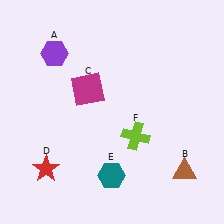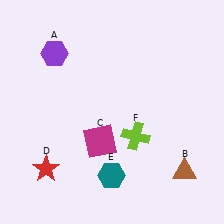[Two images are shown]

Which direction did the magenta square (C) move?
The magenta square (C) moved down.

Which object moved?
The magenta square (C) moved down.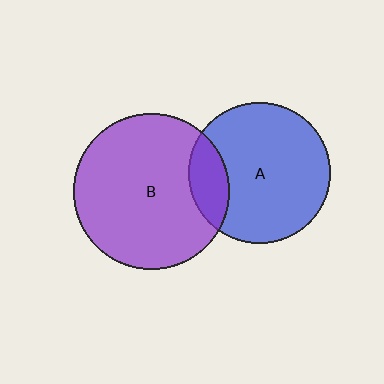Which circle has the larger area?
Circle B (purple).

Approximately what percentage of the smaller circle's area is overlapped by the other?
Approximately 15%.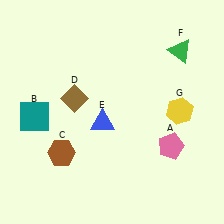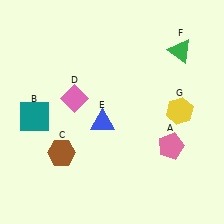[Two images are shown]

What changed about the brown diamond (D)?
In Image 1, D is brown. In Image 2, it changed to pink.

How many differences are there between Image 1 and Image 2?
There is 1 difference between the two images.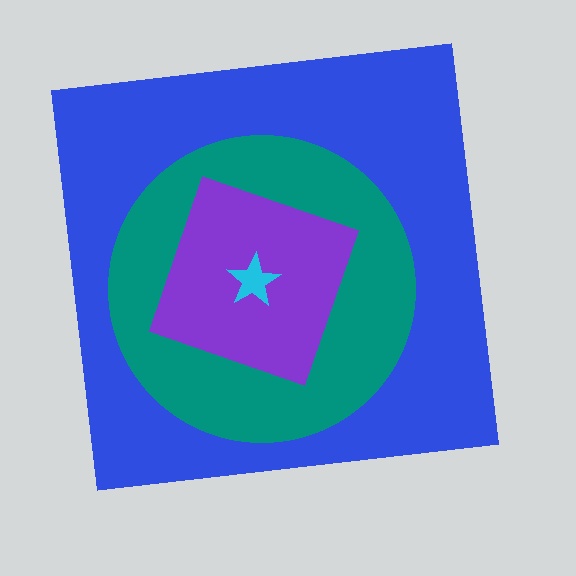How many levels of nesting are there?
4.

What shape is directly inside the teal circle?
The purple diamond.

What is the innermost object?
The cyan star.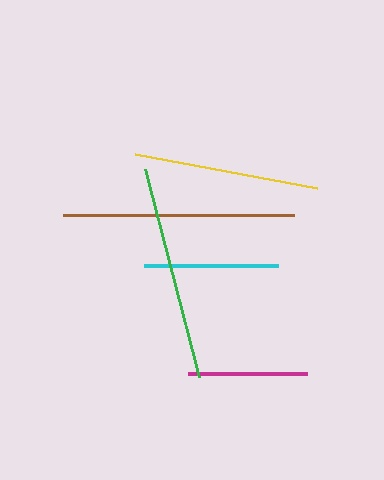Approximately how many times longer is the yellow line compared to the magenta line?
The yellow line is approximately 1.6 times the length of the magenta line.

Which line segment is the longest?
The brown line is the longest at approximately 231 pixels.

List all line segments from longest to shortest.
From longest to shortest: brown, green, yellow, cyan, magenta.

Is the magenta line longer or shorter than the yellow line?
The yellow line is longer than the magenta line.